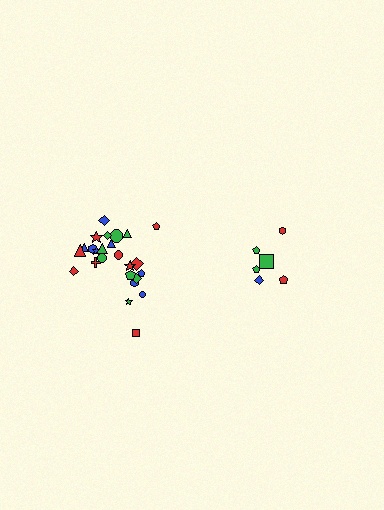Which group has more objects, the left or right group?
The left group.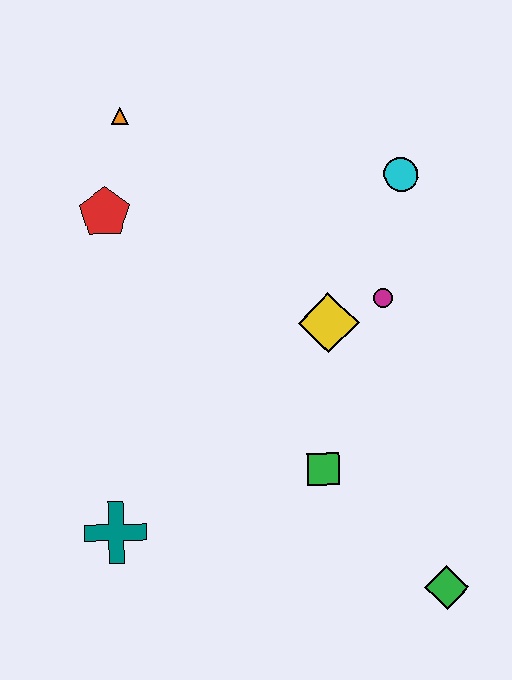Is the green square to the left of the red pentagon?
No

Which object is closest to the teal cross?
The green square is closest to the teal cross.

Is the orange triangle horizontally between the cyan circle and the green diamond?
No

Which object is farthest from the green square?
The orange triangle is farthest from the green square.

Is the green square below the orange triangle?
Yes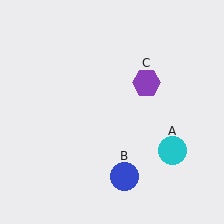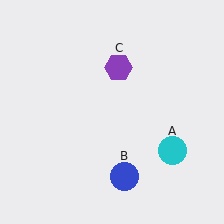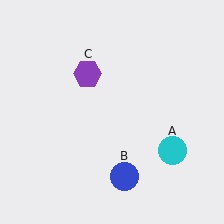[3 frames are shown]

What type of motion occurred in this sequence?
The purple hexagon (object C) rotated counterclockwise around the center of the scene.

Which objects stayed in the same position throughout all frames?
Cyan circle (object A) and blue circle (object B) remained stationary.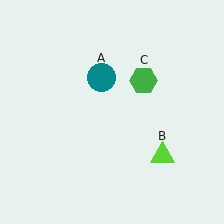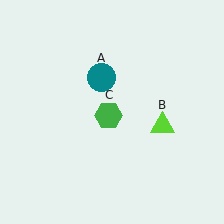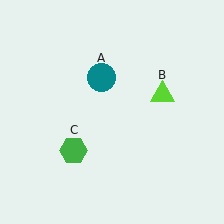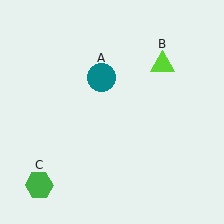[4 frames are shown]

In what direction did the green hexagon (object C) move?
The green hexagon (object C) moved down and to the left.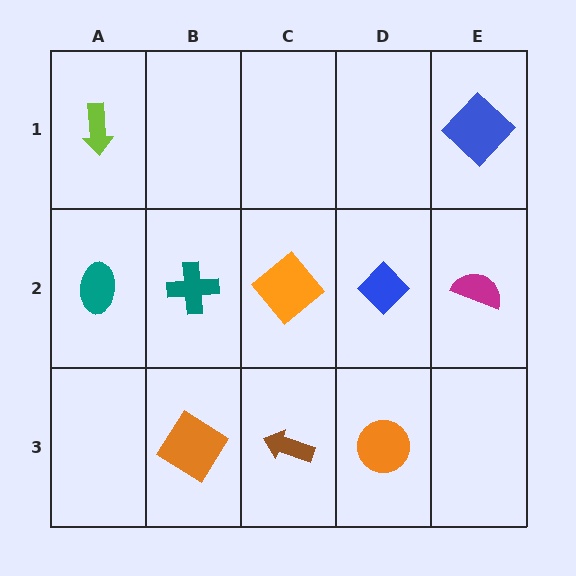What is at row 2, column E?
A magenta semicircle.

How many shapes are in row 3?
3 shapes.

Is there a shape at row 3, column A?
No, that cell is empty.